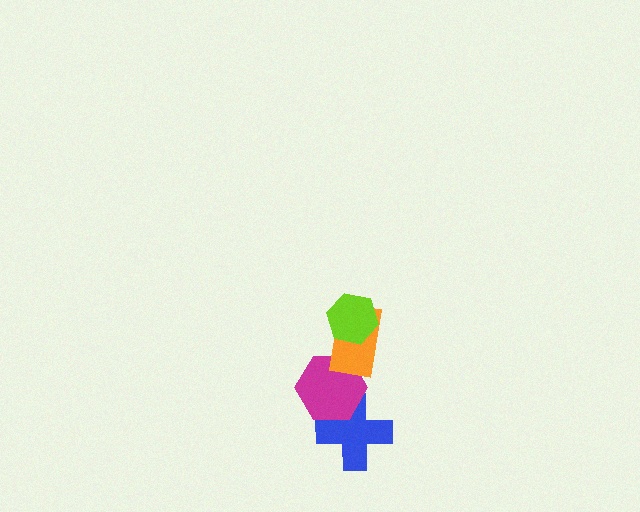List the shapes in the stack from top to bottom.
From top to bottom: the lime hexagon, the orange rectangle, the magenta hexagon, the blue cross.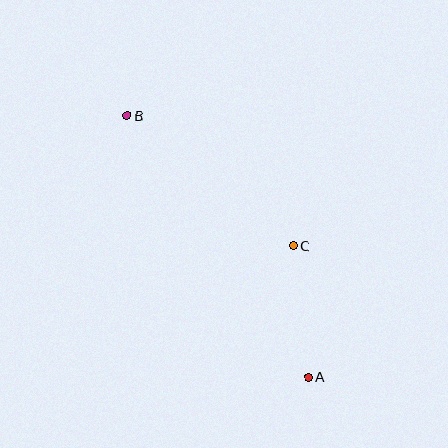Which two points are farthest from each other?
Points A and B are farthest from each other.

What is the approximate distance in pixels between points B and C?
The distance between B and C is approximately 211 pixels.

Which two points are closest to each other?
Points A and C are closest to each other.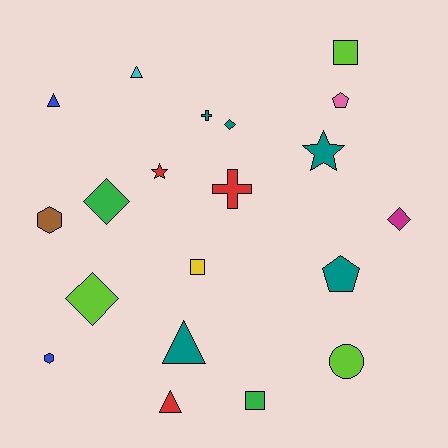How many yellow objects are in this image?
There is 1 yellow object.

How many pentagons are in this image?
There are 2 pentagons.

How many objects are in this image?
There are 20 objects.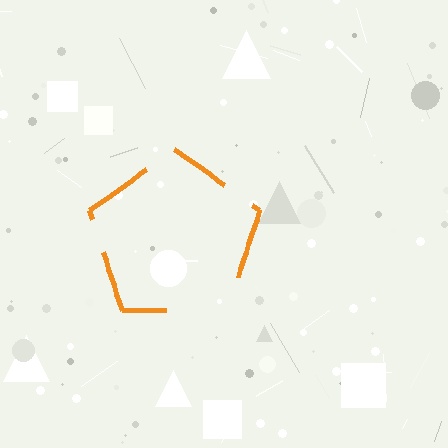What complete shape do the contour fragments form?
The contour fragments form a pentagon.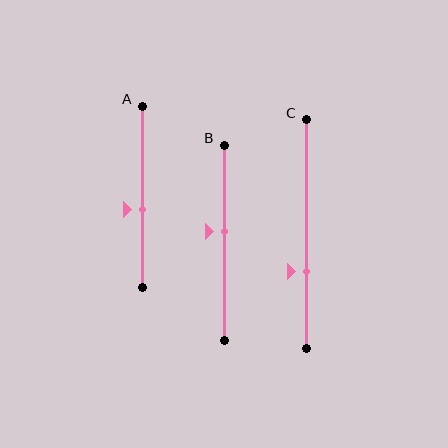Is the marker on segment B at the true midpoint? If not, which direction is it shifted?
No, the marker on segment B is shifted upward by about 6% of the segment length.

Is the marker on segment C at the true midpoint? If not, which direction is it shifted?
No, the marker on segment C is shifted downward by about 16% of the segment length.